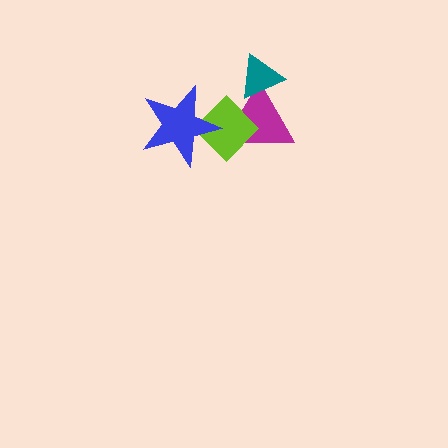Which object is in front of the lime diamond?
The blue star is in front of the lime diamond.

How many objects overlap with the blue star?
1 object overlaps with the blue star.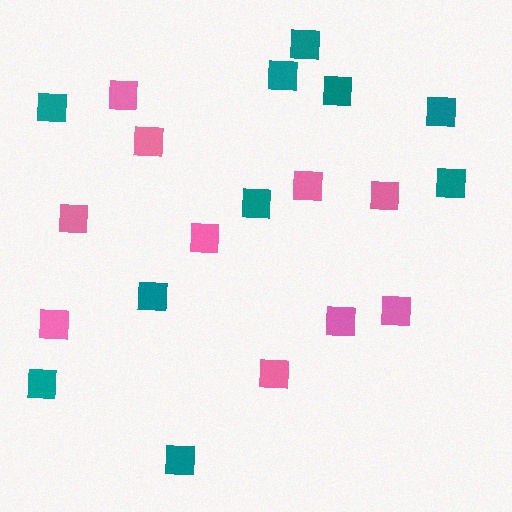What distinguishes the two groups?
There are 2 groups: one group of pink squares (10) and one group of teal squares (10).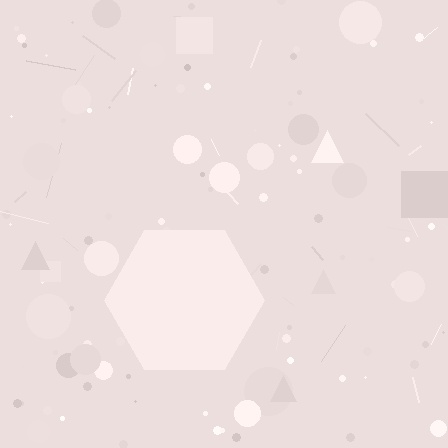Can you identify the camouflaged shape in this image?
The camouflaged shape is a hexagon.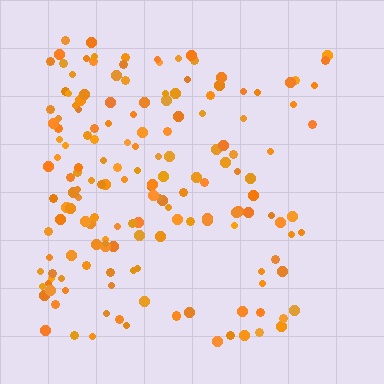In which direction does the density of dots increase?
From right to left, with the left side densest.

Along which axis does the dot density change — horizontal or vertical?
Horizontal.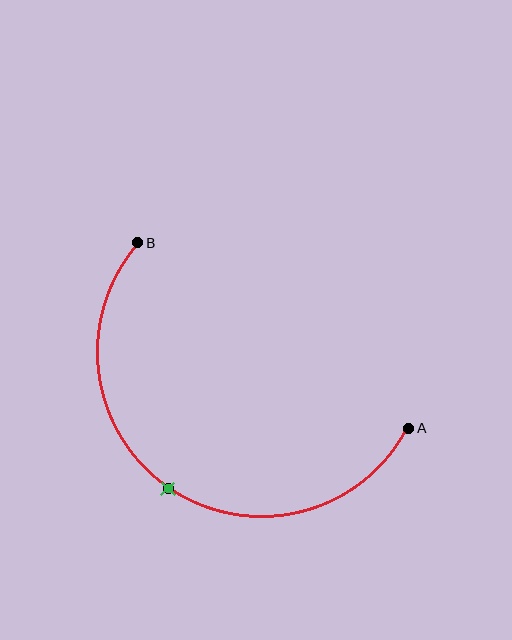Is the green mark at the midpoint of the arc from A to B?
Yes. The green mark lies on the arc at equal arc-length from both A and B — it is the arc midpoint.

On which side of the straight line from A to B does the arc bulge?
The arc bulges below and to the left of the straight line connecting A and B.